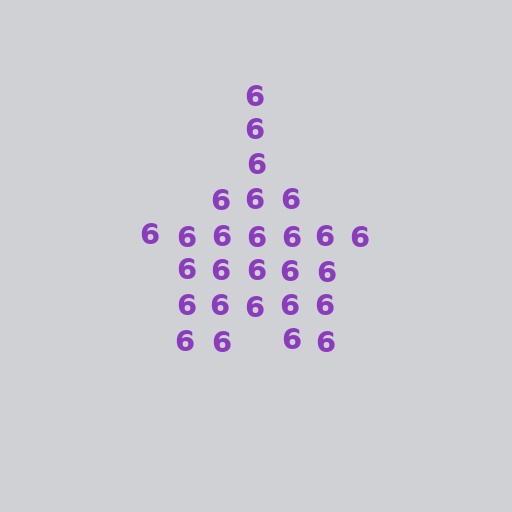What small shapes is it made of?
It is made of small digit 6's.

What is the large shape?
The large shape is a star.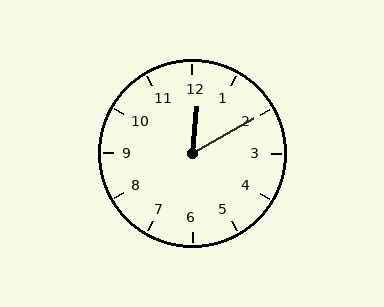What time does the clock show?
12:10.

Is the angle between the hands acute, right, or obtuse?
It is acute.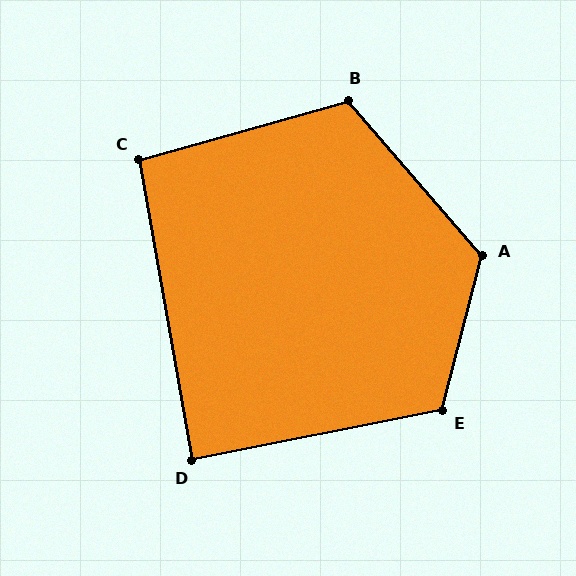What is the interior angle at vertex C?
Approximately 96 degrees (obtuse).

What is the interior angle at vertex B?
Approximately 115 degrees (obtuse).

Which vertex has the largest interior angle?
A, at approximately 125 degrees.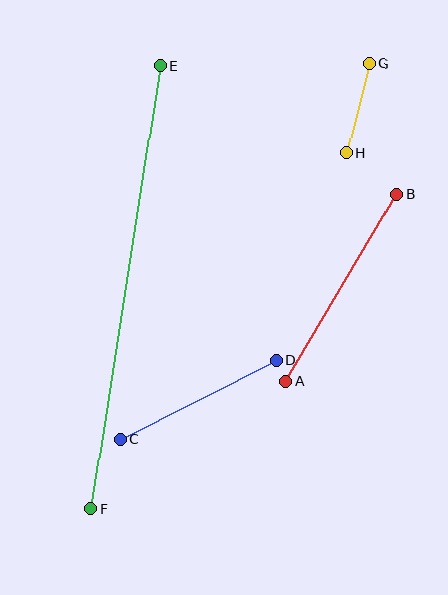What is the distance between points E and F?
The distance is approximately 448 pixels.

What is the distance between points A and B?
The distance is approximately 218 pixels.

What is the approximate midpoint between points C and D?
The midpoint is at approximately (198, 400) pixels.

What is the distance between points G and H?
The distance is approximately 92 pixels.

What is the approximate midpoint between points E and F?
The midpoint is at approximately (125, 287) pixels.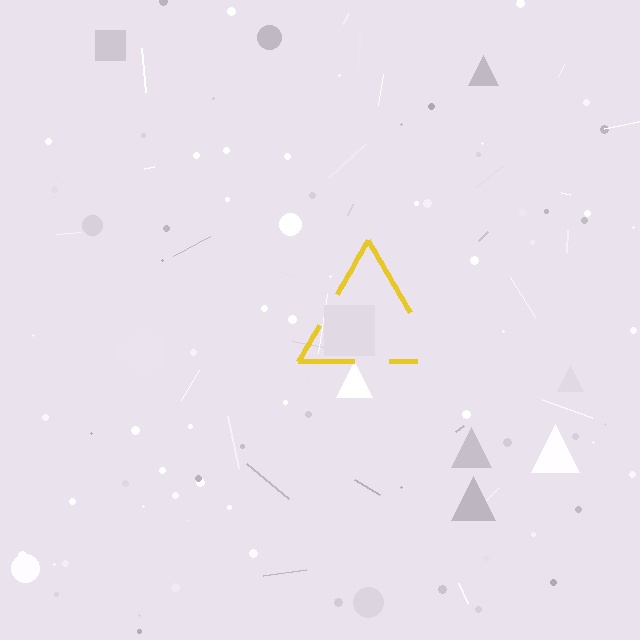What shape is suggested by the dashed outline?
The dashed outline suggests a triangle.